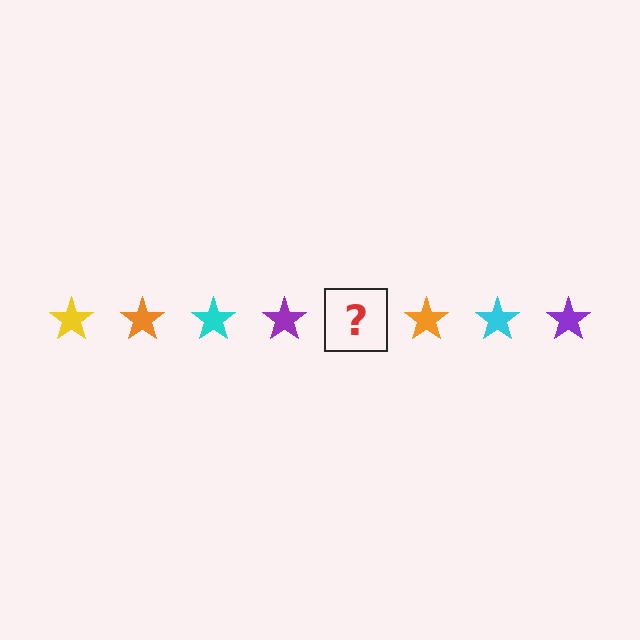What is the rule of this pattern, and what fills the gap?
The rule is that the pattern cycles through yellow, orange, cyan, purple stars. The gap should be filled with a yellow star.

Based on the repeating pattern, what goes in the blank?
The blank should be a yellow star.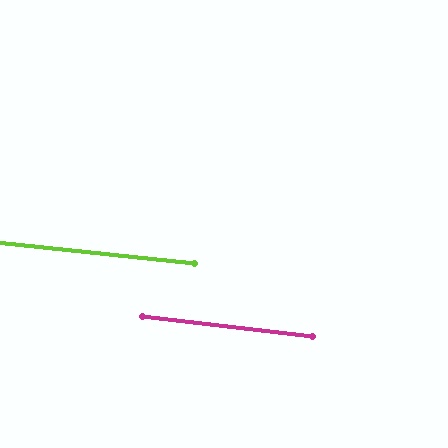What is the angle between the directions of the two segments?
Approximately 1 degree.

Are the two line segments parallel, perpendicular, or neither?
Parallel — their directions differ by only 0.6°.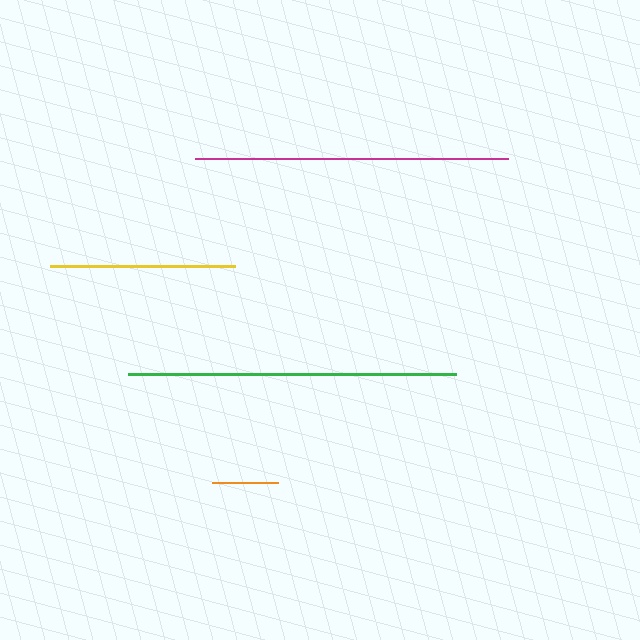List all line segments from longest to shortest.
From longest to shortest: green, magenta, yellow, orange.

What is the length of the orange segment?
The orange segment is approximately 66 pixels long.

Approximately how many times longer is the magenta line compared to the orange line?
The magenta line is approximately 4.7 times the length of the orange line.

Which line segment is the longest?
The green line is the longest at approximately 328 pixels.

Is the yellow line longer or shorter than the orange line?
The yellow line is longer than the orange line.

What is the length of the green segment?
The green segment is approximately 328 pixels long.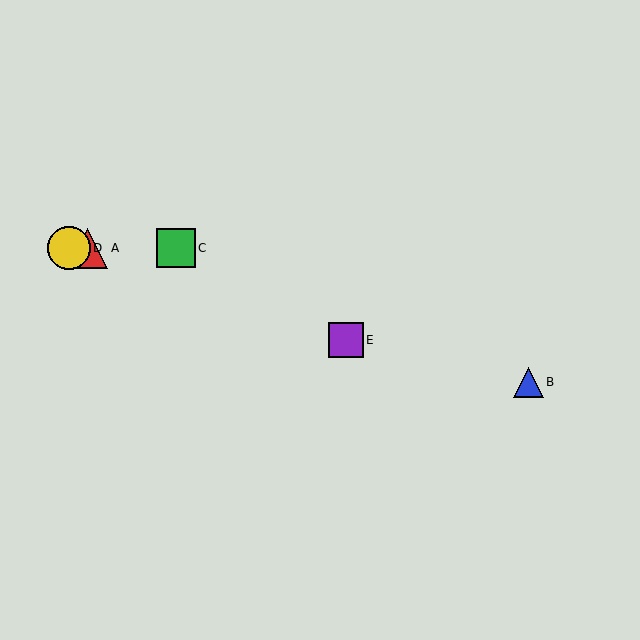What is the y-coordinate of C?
Object C is at y≈248.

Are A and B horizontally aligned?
No, A is at y≈248 and B is at y≈382.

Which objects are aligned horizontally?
Objects A, C, D are aligned horizontally.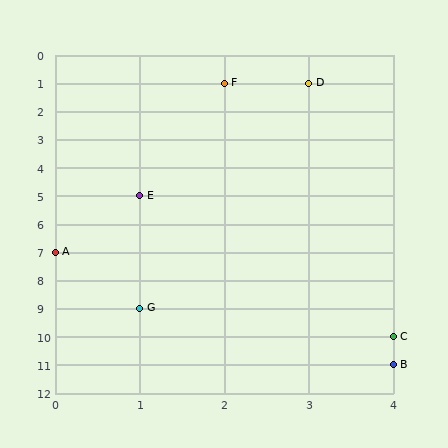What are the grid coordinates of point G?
Point G is at grid coordinates (1, 9).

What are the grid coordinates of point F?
Point F is at grid coordinates (2, 1).